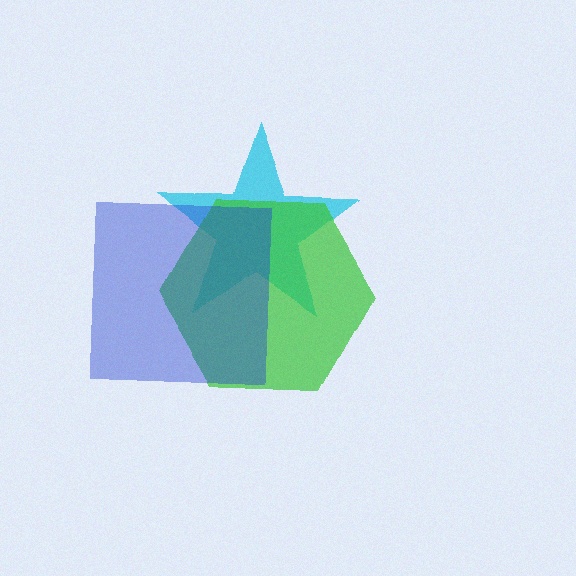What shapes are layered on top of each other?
The layered shapes are: a cyan star, a green hexagon, a blue square.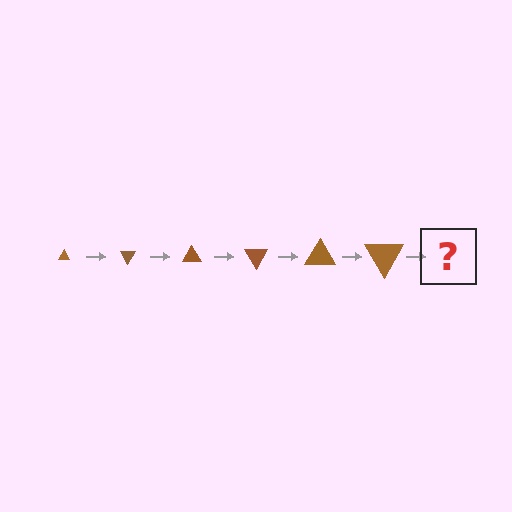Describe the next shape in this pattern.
It should be a triangle, larger than the previous one and rotated 360 degrees from the start.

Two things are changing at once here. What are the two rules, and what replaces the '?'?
The two rules are that the triangle grows larger each step and it rotates 60 degrees each step. The '?' should be a triangle, larger than the previous one and rotated 360 degrees from the start.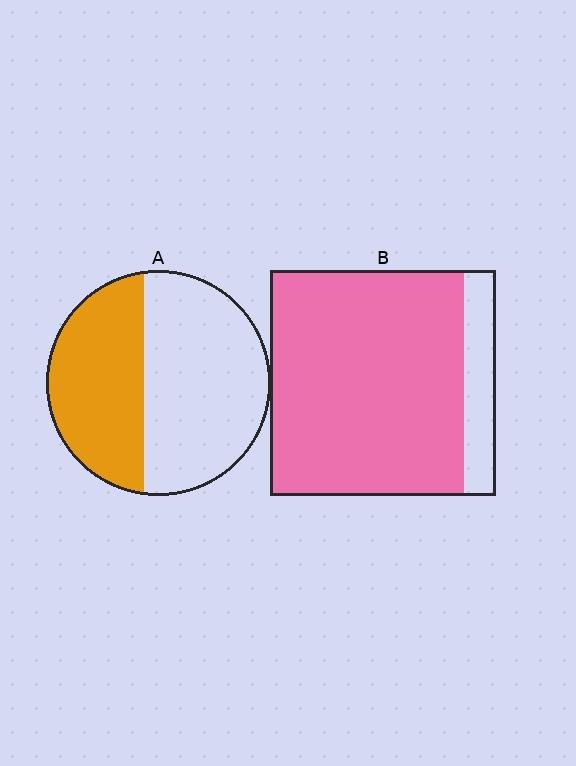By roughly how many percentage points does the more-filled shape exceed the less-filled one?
By roughly 45 percentage points (B over A).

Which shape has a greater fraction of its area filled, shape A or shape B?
Shape B.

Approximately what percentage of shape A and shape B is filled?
A is approximately 40% and B is approximately 85%.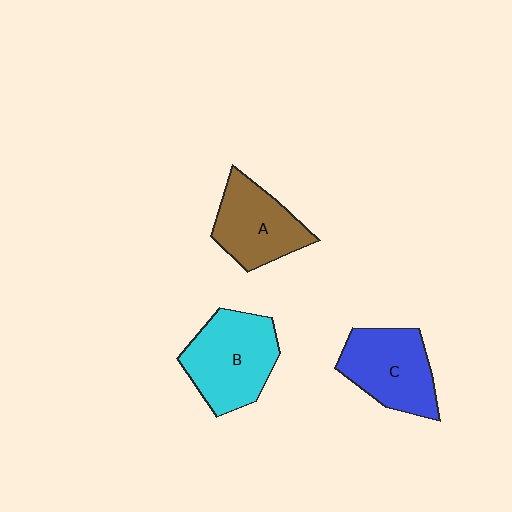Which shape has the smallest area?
Shape A (brown).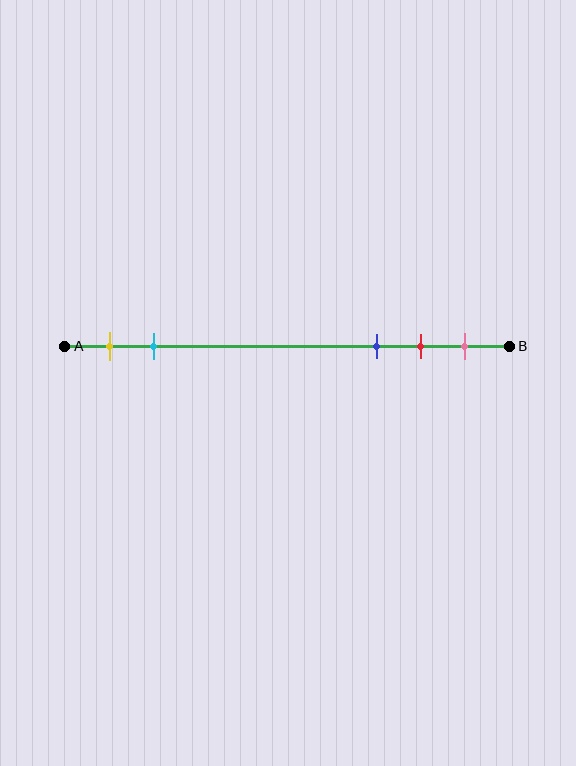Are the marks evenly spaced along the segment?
No, the marks are not evenly spaced.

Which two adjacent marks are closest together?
The red and pink marks are the closest adjacent pair.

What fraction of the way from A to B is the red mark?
The red mark is approximately 80% (0.8) of the way from A to B.